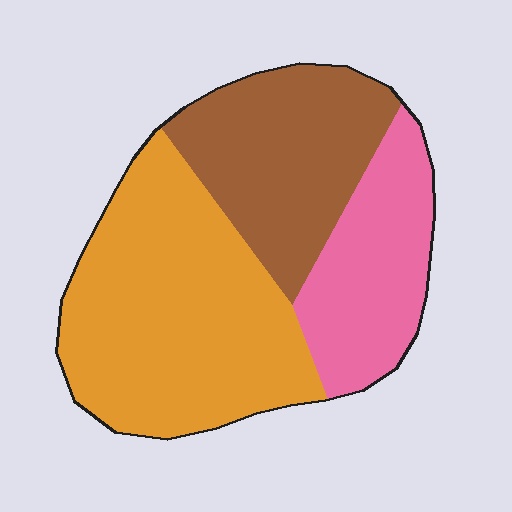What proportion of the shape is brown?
Brown takes up between a sixth and a third of the shape.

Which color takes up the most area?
Orange, at roughly 50%.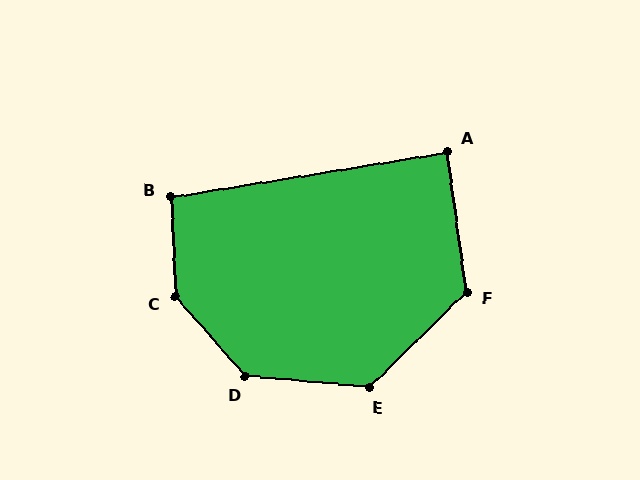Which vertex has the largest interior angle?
C, at approximately 141 degrees.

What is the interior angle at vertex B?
Approximately 97 degrees (obtuse).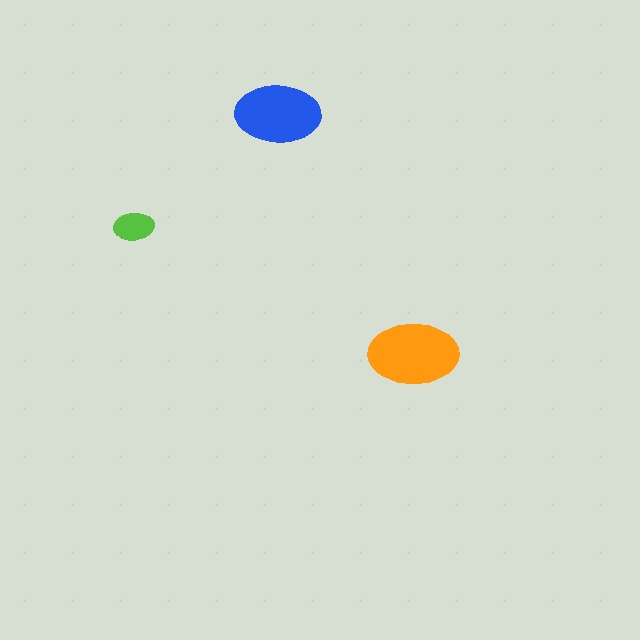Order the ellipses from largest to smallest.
the orange one, the blue one, the lime one.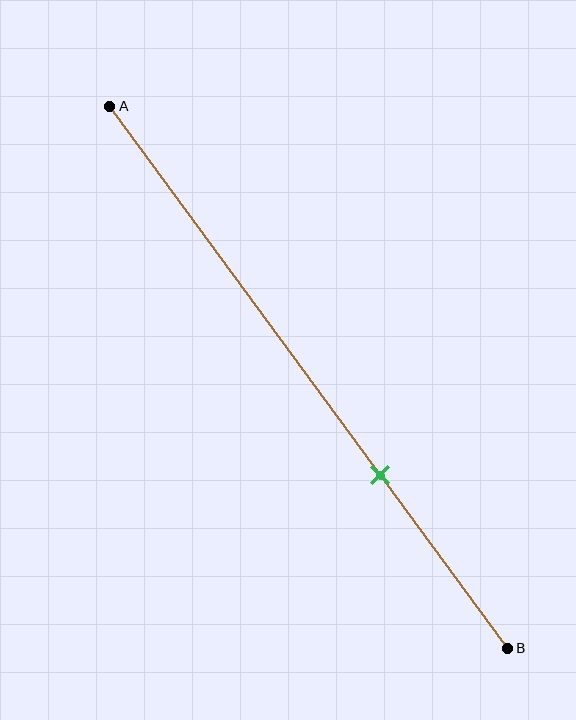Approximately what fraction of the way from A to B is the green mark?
The green mark is approximately 70% of the way from A to B.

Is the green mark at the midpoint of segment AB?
No, the mark is at about 70% from A, not at the 50% midpoint.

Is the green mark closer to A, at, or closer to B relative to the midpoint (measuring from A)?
The green mark is closer to point B than the midpoint of segment AB.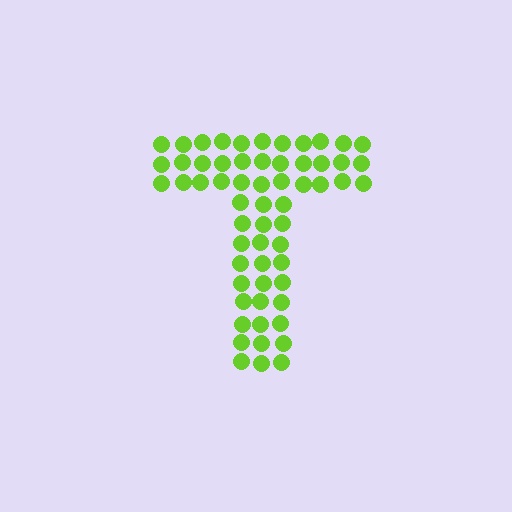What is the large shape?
The large shape is the letter T.